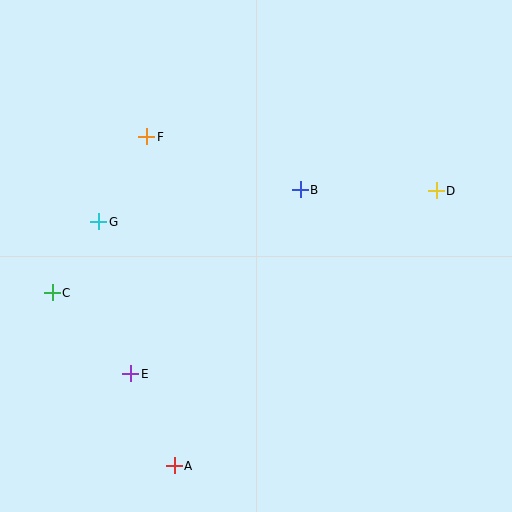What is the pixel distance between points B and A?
The distance between B and A is 304 pixels.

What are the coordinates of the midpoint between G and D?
The midpoint between G and D is at (267, 206).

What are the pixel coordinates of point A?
Point A is at (174, 466).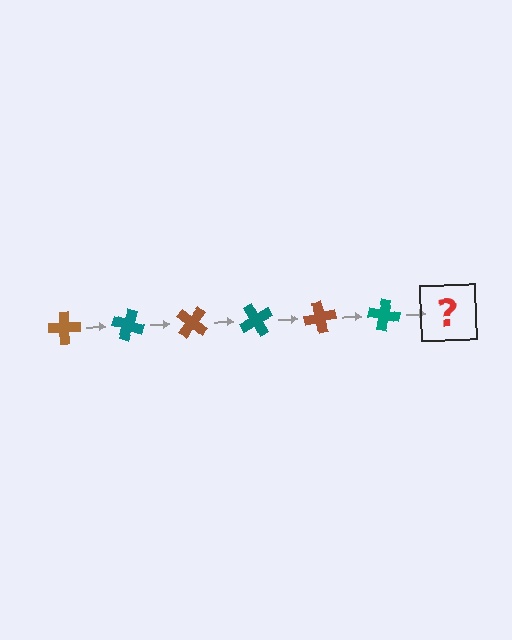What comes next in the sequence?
The next element should be a brown cross, rotated 120 degrees from the start.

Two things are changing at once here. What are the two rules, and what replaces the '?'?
The two rules are that it rotates 20 degrees each step and the color cycles through brown and teal. The '?' should be a brown cross, rotated 120 degrees from the start.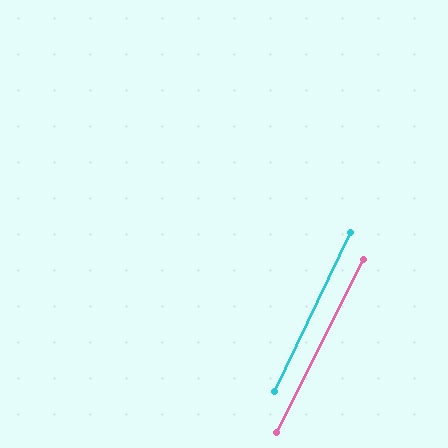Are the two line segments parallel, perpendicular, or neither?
Parallel — their directions differ by only 1.2°.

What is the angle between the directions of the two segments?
Approximately 1 degree.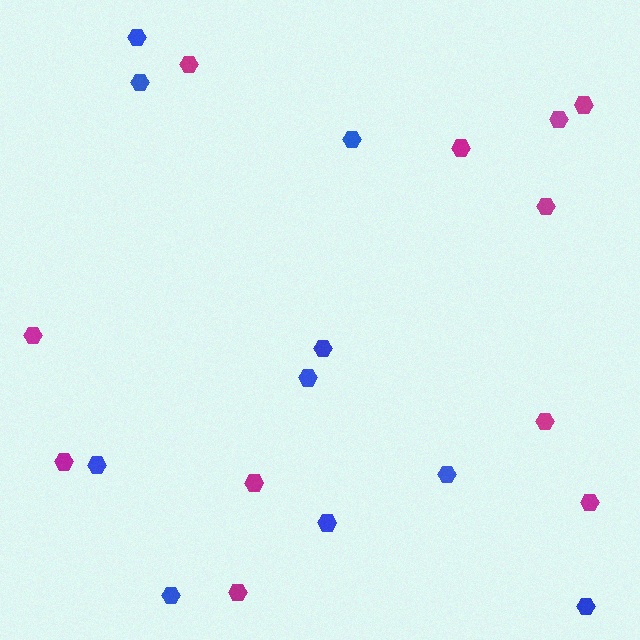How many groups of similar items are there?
There are 2 groups: one group of magenta hexagons (11) and one group of blue hexagons (10).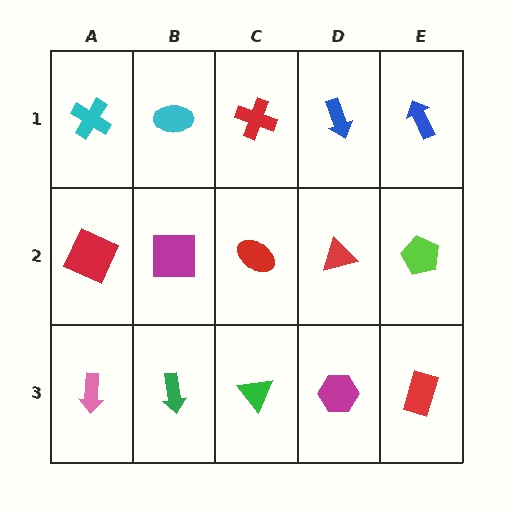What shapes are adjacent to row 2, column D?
A blue arrow (row 1, column D), a magenta hexagon (row 3, column D), a red ellipse (row 2, column C), a lime pentagon (row 2, column E).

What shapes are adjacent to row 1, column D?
A red triangle (row 2, column D), a red cross (row 1, column C), a blue arrow (row 1, column E).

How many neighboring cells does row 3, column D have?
3.